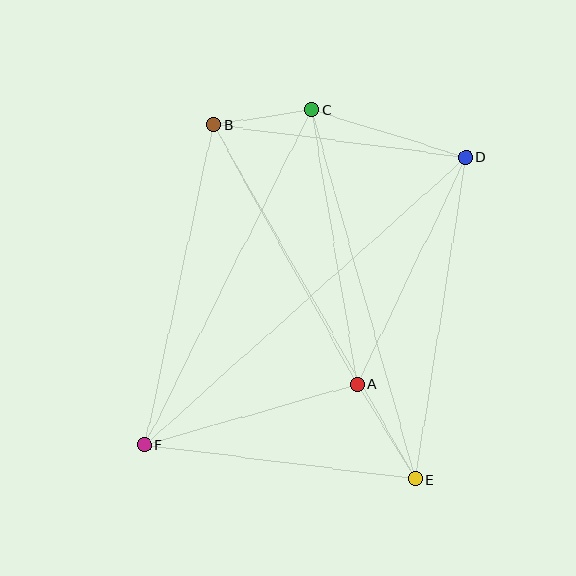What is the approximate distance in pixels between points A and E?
The distance between A and E is approximately 111 pixels.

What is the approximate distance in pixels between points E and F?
The distance between E and F is approximately 273 pixels.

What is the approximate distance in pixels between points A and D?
The distance between A and D is approximately 251 pixels.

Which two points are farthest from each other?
Points D and F are farthest from each other.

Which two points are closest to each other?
Points B and C are closest to each other.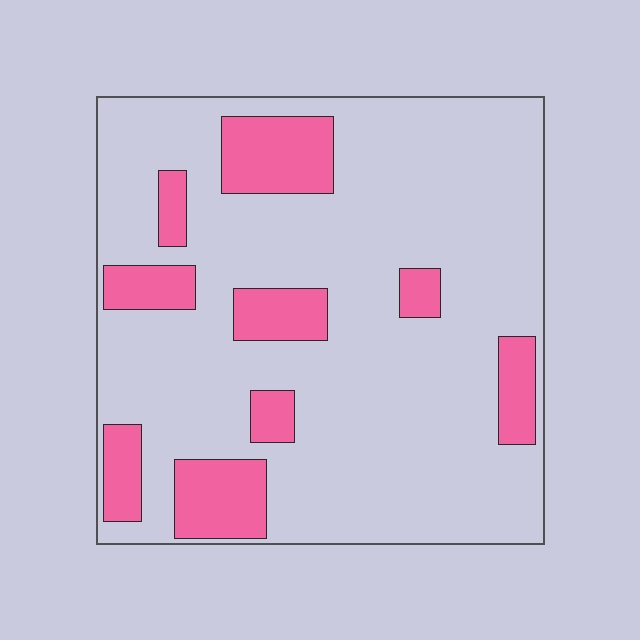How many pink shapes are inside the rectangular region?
9.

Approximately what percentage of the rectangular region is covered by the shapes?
Approximately 20%.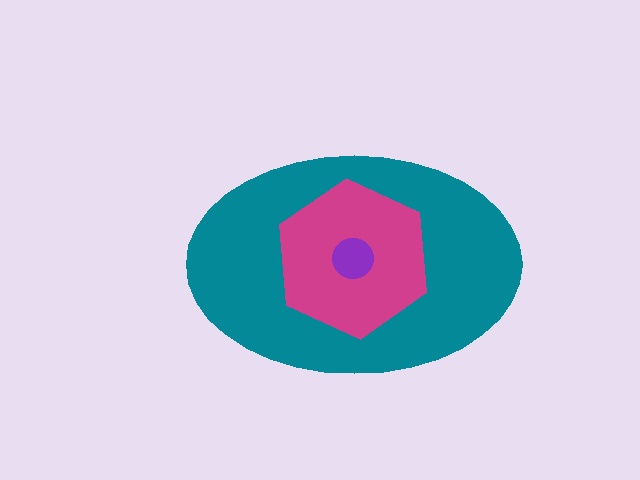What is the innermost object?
The purple circle.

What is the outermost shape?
The teal ellipse.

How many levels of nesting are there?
3.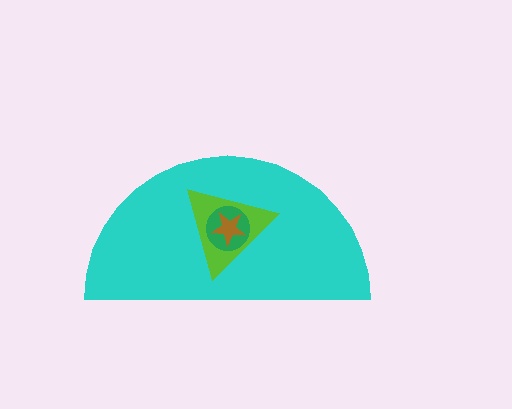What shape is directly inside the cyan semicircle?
The lime triangle.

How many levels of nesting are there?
4.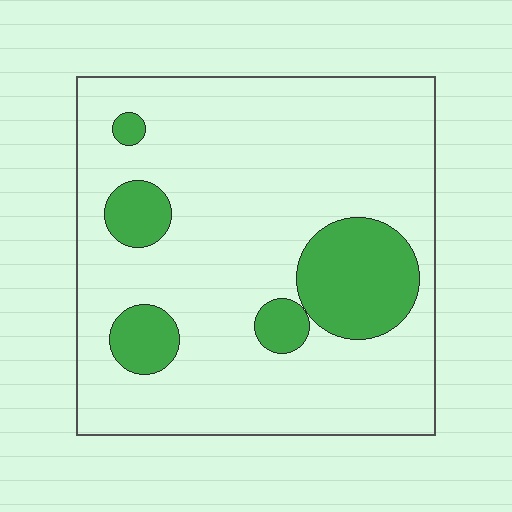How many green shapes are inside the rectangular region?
5.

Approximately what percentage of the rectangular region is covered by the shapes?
Approximately 20%.